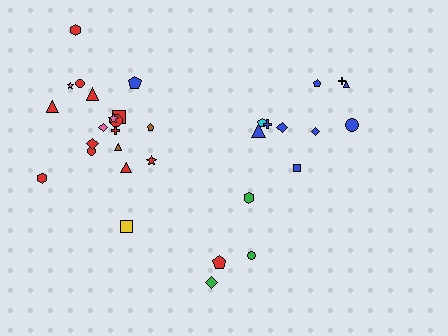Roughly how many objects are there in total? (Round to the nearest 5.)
Roughly 35 objects in total.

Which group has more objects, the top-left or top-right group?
The top-left group.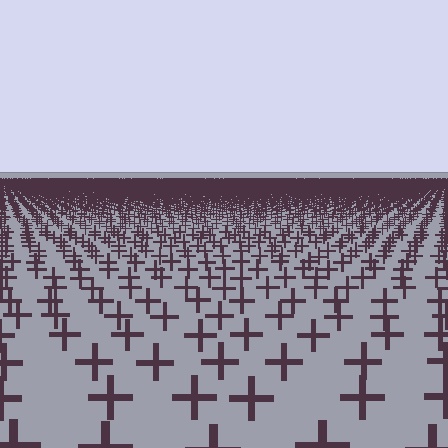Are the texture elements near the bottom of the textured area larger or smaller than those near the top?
Larger. Near the bottom, elements are closer to the viewer and appear at a bigger on-screen size.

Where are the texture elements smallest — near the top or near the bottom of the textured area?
Near the top.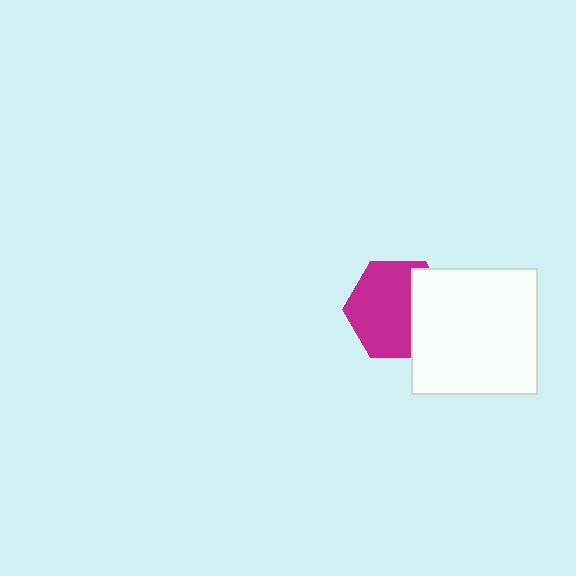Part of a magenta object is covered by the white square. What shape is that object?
It is a hexagon.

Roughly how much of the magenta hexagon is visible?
Most of it is visible (roughly 67%).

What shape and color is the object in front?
The object in front is a white square.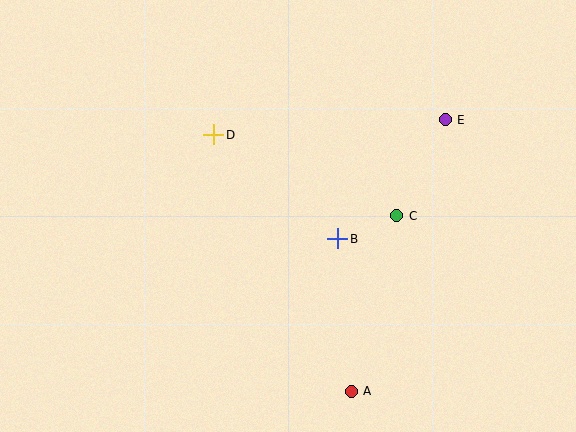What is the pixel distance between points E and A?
The distance between E and A is 287 pixels.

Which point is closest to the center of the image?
Point B at (338, 239) is closest to the center.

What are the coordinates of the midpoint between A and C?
The midpoint between A and C is at (374, 303).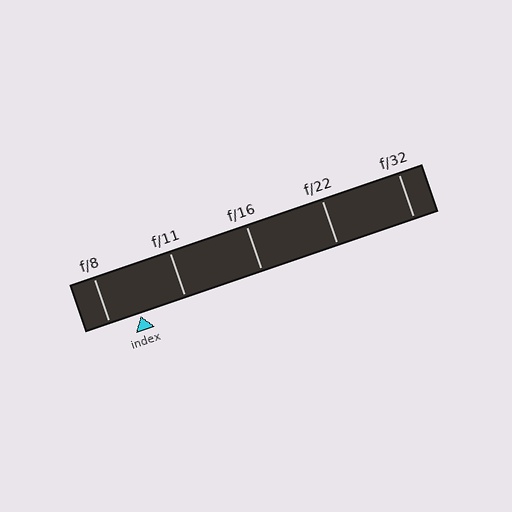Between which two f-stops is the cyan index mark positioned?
The index mark is between f/8 and f/11.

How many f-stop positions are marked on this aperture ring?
There are 5 f-stop positions marked.